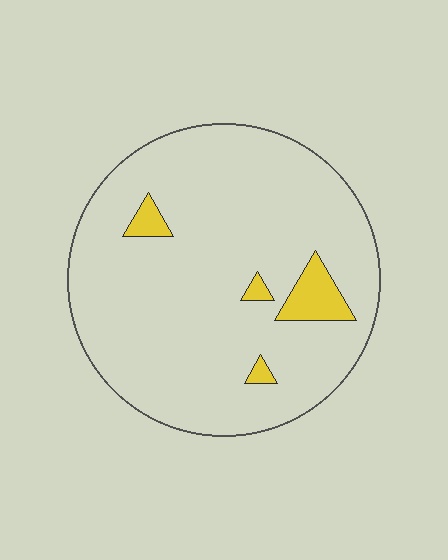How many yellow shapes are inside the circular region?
4.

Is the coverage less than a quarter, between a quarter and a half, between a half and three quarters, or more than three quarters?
Less than a quarter.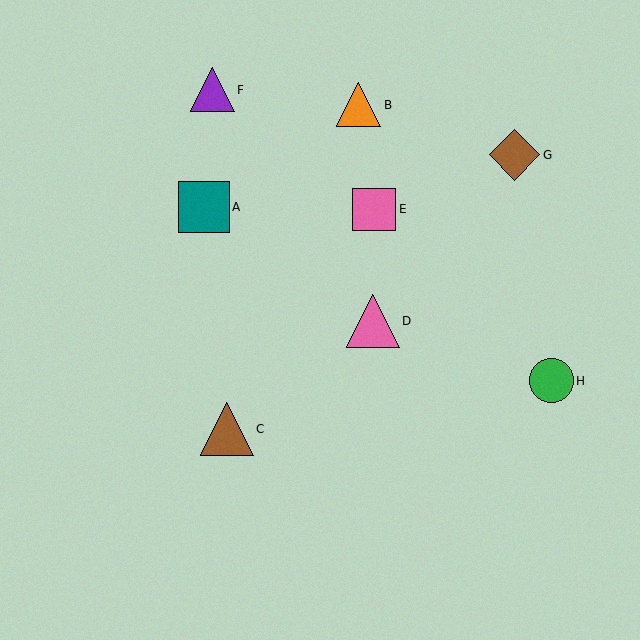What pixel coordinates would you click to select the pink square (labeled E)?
Click at (374, 209) to select the pink square E.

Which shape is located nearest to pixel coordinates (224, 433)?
The brown triangle (labeled C) at (227, 429) is nearest to that location.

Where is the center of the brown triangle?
The center of the brown triangle is at (227, 429).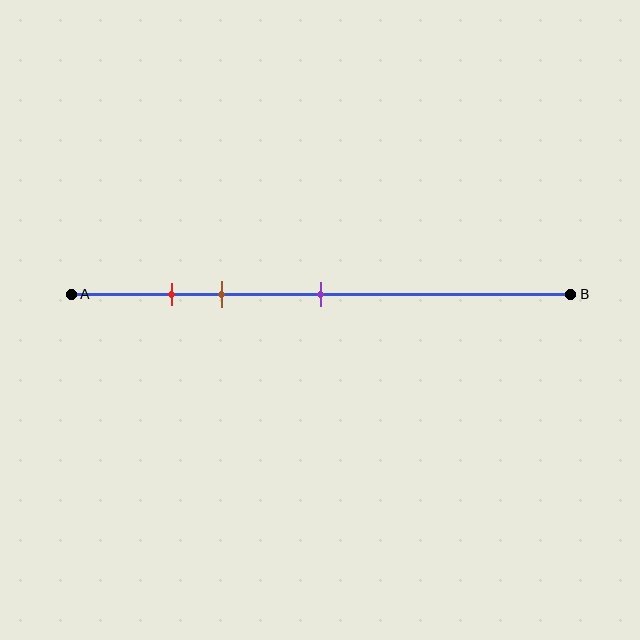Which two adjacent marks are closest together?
The red and brown marks are the closest adjacent pair.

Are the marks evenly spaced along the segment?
No, the marks are not evenly spaced.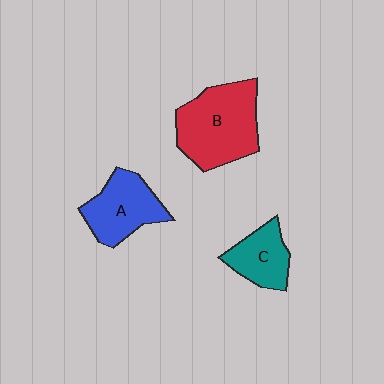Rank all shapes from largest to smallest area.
From largest to smallest: B (red), A (blue), C (teal).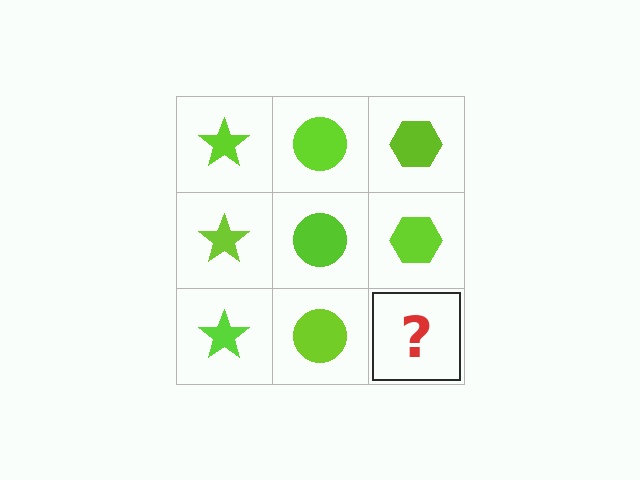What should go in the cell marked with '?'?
The missing cell should contain a lime hexagon.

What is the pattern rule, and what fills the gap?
The rule is that each column has a consistent shape. The gap should be filled with a lime hexagon.